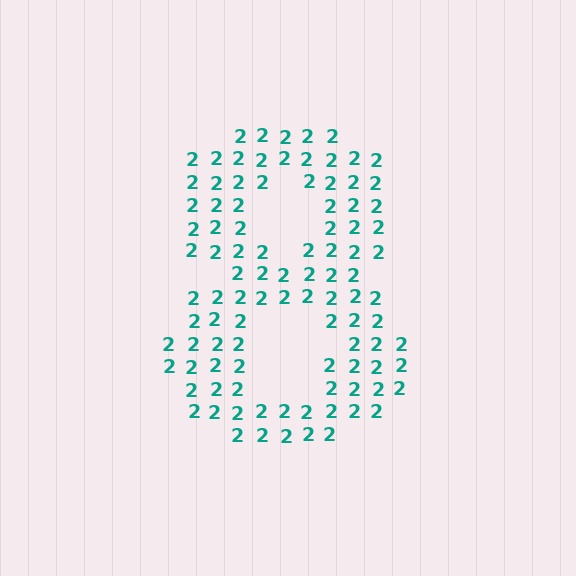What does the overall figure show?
The overall figure shows the digit 8.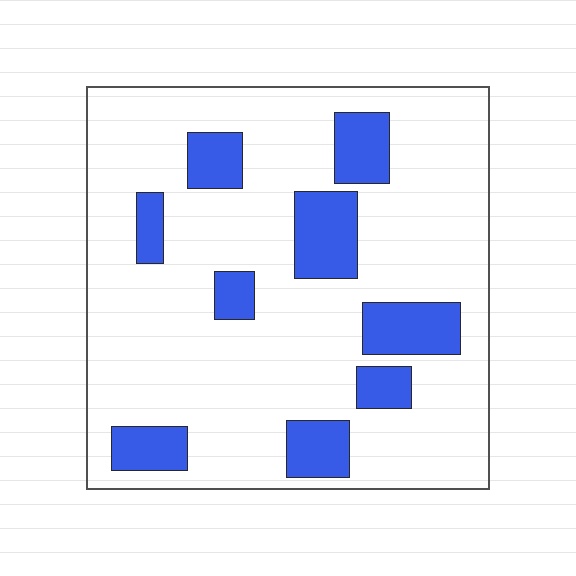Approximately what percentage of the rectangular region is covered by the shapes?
Approximately 20%.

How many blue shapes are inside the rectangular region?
9.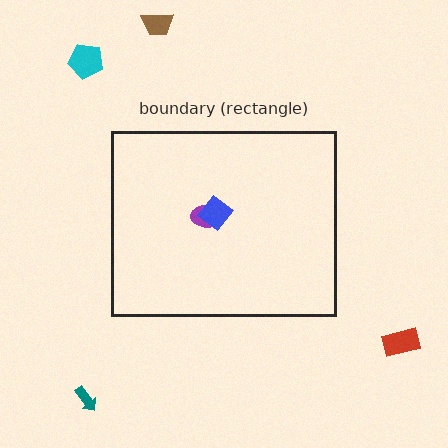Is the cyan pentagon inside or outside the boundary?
Outside.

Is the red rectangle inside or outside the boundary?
Outside.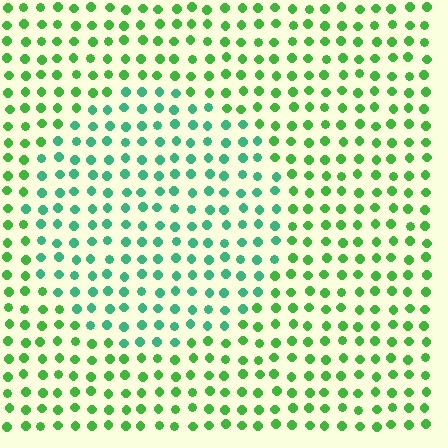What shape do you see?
I see a circle.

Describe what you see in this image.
The image is filled with small green elements in a uniform arrangement. A circle-shaped region is visible where the elements are tinted to a slightly different hue, forming a subtle color boundary.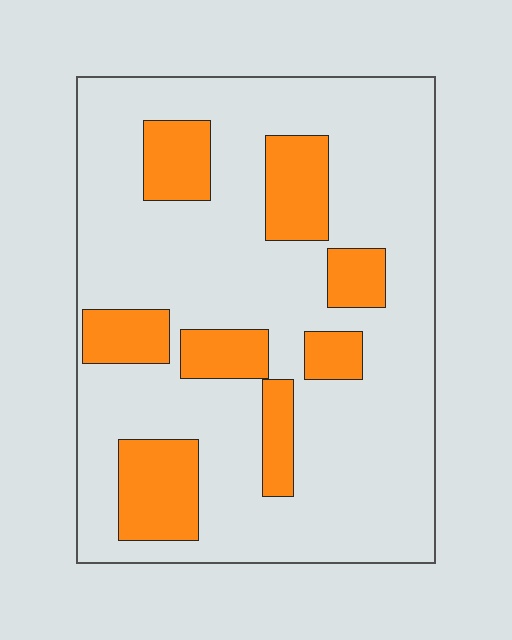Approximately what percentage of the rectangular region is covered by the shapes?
Approximately 25%.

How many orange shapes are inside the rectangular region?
8.